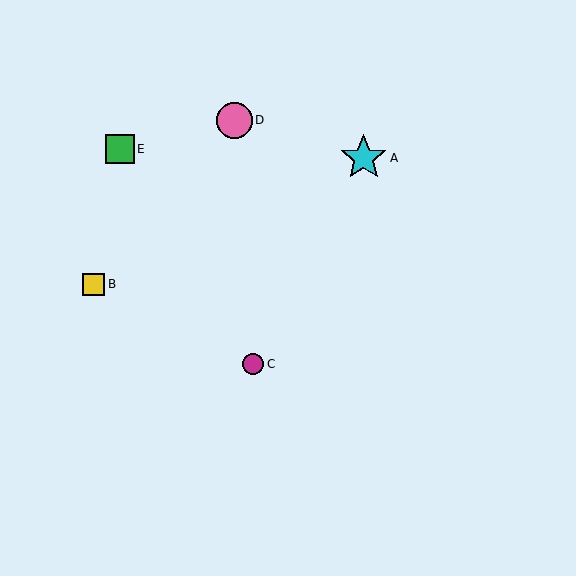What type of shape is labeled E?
Shape E is a green square.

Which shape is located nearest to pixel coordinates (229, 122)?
The pink circle (labeled D) at (235, 120) is nearest to that location.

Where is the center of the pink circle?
The center of the pink circle is at (235, 120).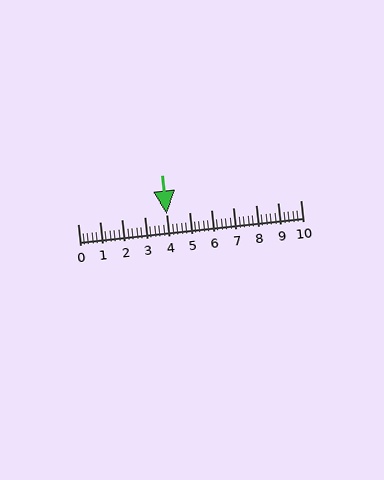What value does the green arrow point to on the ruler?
The green arrow points to approximately 4.0.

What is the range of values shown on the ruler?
The ruler shows values from 0 to 10.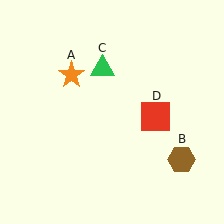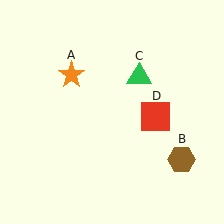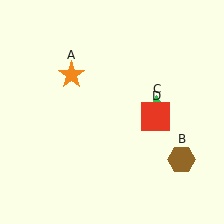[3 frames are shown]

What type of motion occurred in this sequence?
The green triangle (object C) rotated clockwise around the center of the scene.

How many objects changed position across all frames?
1 object changed position: green triangle (object C).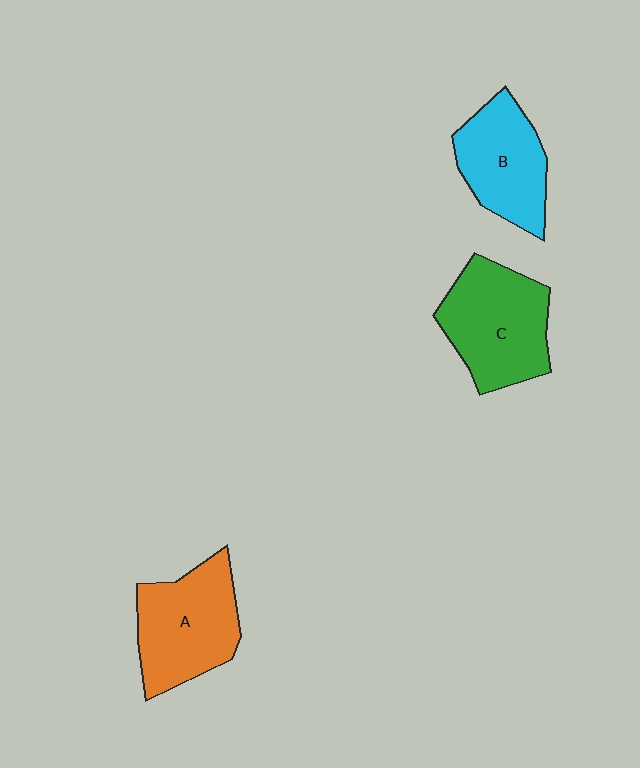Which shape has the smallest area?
Shape B (cyan).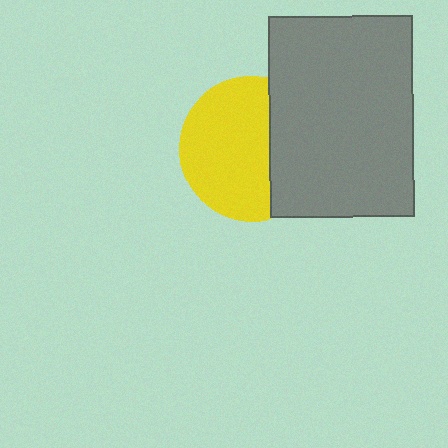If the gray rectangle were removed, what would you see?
You would see the complete yellow circle.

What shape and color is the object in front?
The object in front is a gray rectangle.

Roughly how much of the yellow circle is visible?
About half of it is visible (roughly 64%).